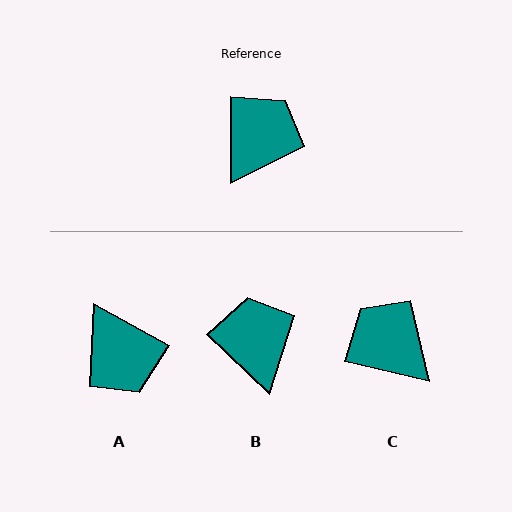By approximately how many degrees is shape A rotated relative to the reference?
Approximately 119 degrees clockwise.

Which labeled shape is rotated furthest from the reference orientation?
A, about 119 degrees away.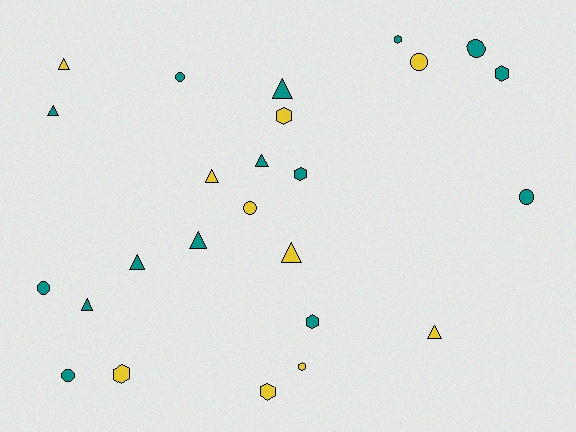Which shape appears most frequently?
Triangle, with 10 objects.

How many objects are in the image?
There are 25 objects.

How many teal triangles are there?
There are 6 teal triangles.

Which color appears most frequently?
Teal, with 15 objects.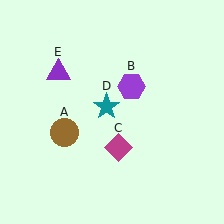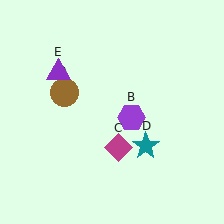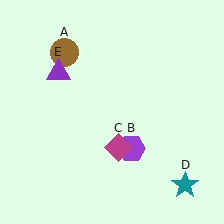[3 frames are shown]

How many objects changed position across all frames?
3 objects changed position: brown circle (object A), purple hexagon (object B), teal star (object D).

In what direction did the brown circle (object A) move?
The brown circle (object A) moved up.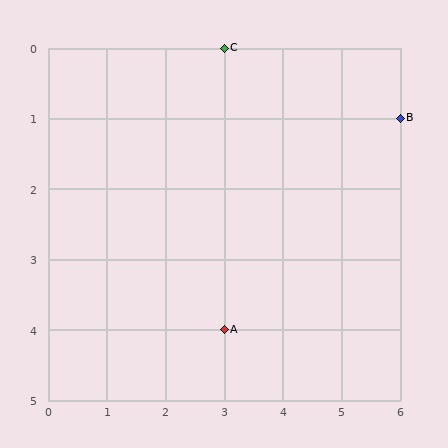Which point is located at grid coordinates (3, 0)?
Point C is at (3, 0).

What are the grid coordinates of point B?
Point B is at grid coordinates (6, 1).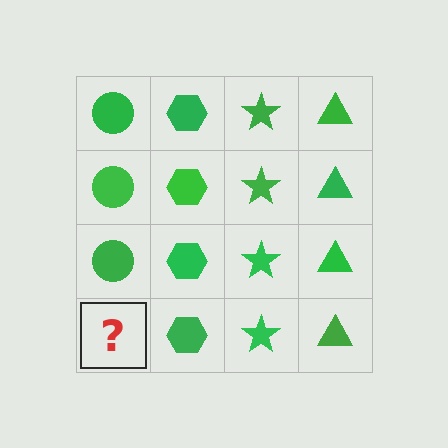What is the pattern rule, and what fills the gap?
The rule is that each column has a consistent shape. The gap should be filled with a green circle.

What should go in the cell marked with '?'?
The missing cell should contain a green circle.